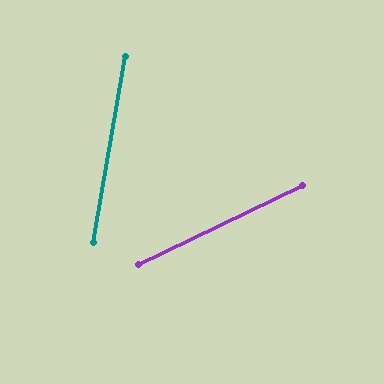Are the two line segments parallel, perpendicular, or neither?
Neither parallel nor perpendicular — they differ by about 54°.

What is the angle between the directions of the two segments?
Approximately 54 degrees.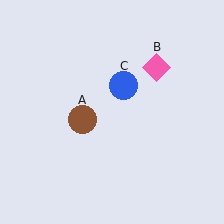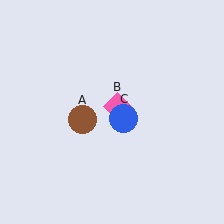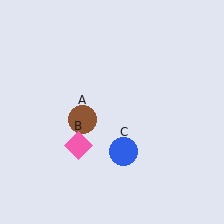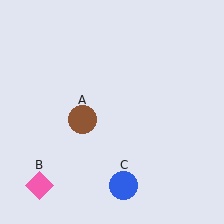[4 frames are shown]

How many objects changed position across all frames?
2 objects changed position: pink diamond (object B), blue circle (object C).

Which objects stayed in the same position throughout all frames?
Brown circle (object A) remained stationary.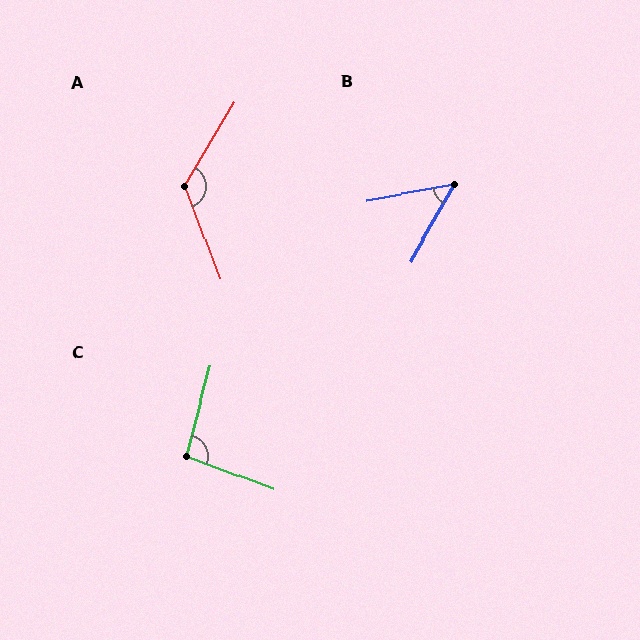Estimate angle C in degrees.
Approximately 96 degrees.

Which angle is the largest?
A, at approximately 128 degrees.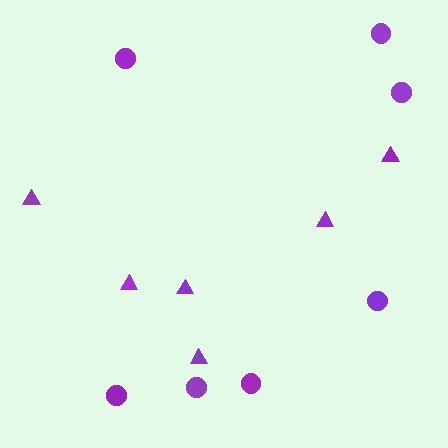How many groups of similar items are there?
There are 2 groups: one group of triangles (6) and one group of circles (7).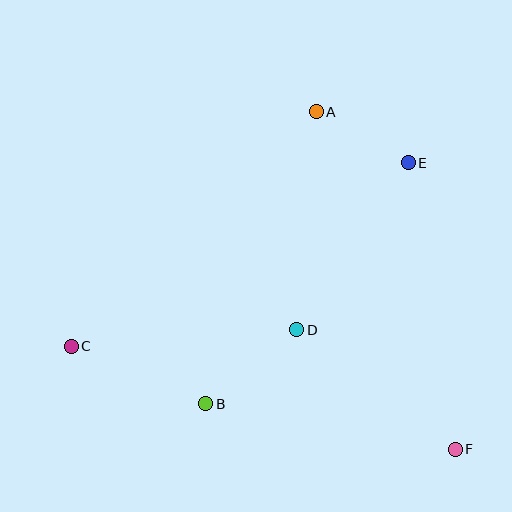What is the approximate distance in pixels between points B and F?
The distance between B and F is approximately 253 pixels.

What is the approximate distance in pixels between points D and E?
The distance between D and E is approximately 201 pixels.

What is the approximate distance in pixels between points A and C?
The distance between A and C is approximately 339 pixels.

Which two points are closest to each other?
Points A and E are closest to each other.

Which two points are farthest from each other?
Points C and F are farthest from each other.